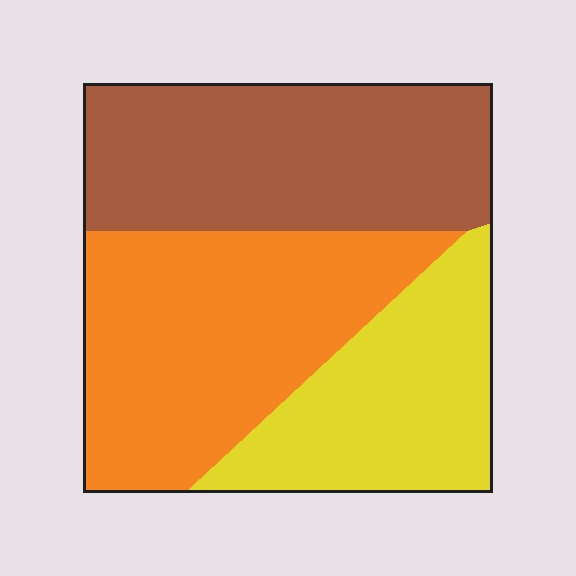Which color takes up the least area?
Yellow, at roughly 25%.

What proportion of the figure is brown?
Brown takes up about three eighths (3/8) of the figure.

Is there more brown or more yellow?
Brown.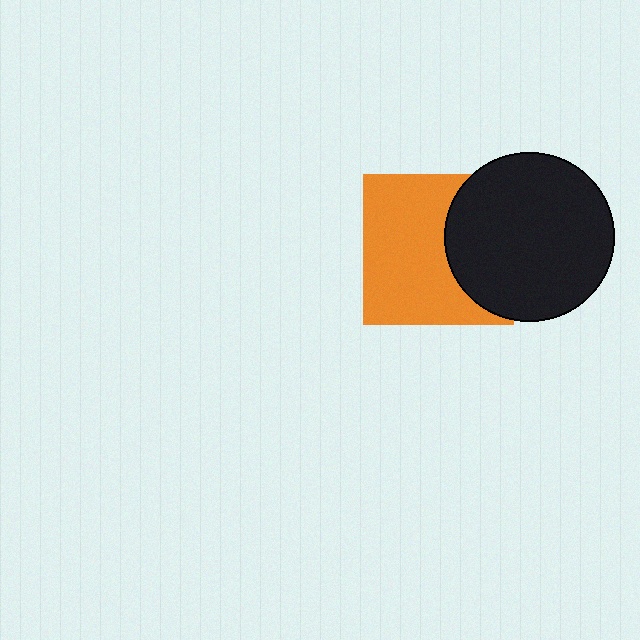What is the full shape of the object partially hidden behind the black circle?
The partially hidden object is an orange square.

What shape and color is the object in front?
The object in front is a black circle.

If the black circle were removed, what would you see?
You would see the complete orange square.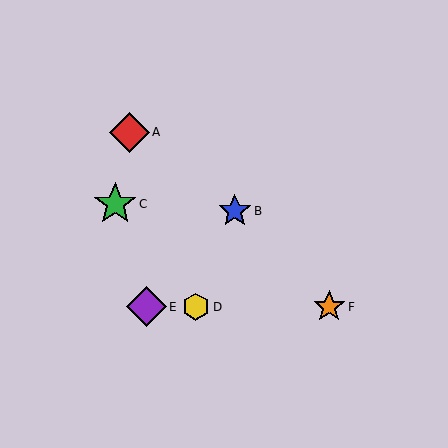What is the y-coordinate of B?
Object B is at y≈211.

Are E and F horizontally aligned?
Yes, both are at y≈307.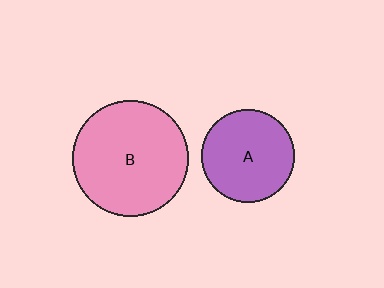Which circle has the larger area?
Circle B (pink).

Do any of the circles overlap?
No, none of the circles overlap.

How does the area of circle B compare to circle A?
Approximately 1.5 times.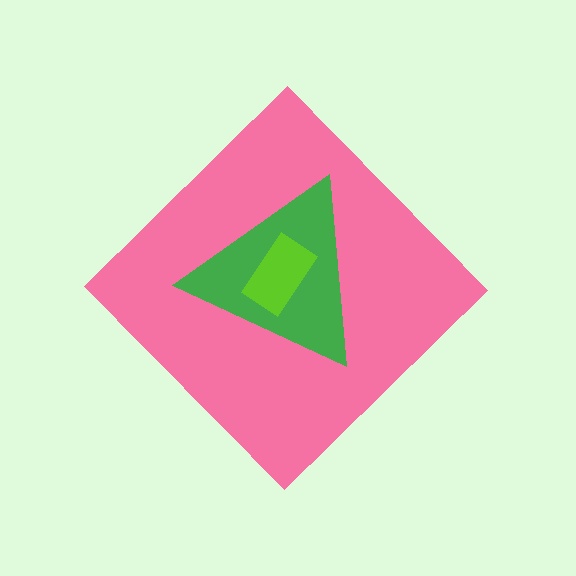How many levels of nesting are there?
3.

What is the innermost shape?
The lime rectangle.